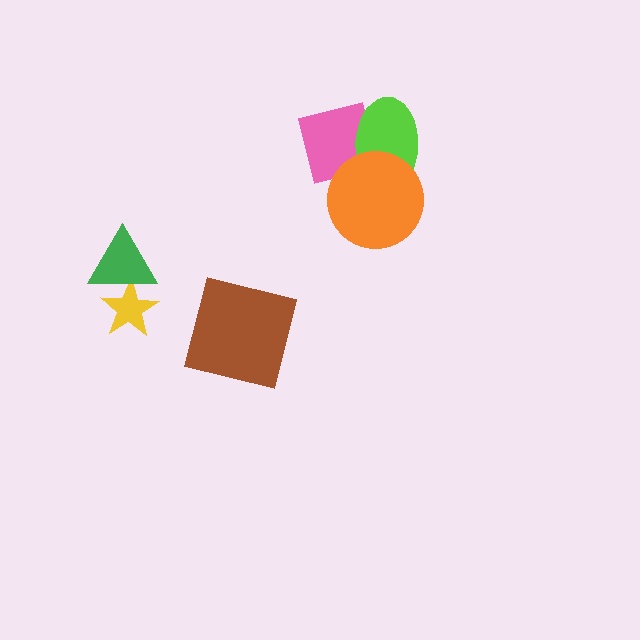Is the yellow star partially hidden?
Yes, it is partially covered by another shape.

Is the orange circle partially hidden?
No, no other shape covers it.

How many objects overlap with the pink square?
2 objects overlap with the pink square.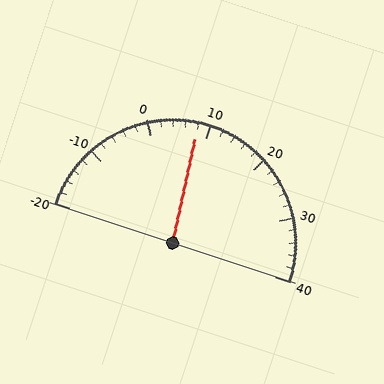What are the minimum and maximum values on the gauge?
The gauge ranges from -20 to 40.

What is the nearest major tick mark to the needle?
The nearest major tick mark is 10.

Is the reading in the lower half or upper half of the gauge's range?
The reading is in the lower half of the range (-20 to 40).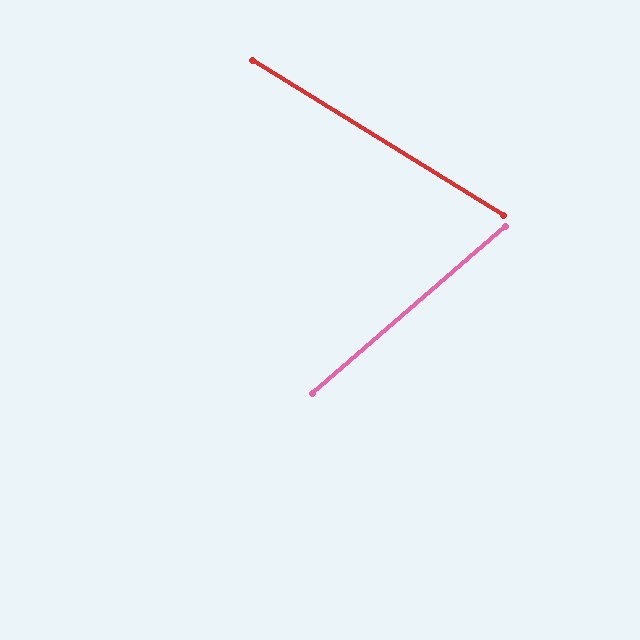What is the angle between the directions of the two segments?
Approximately 73 degrees.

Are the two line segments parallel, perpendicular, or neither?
Neither parallel nor perpendicular — they differ by about 73°.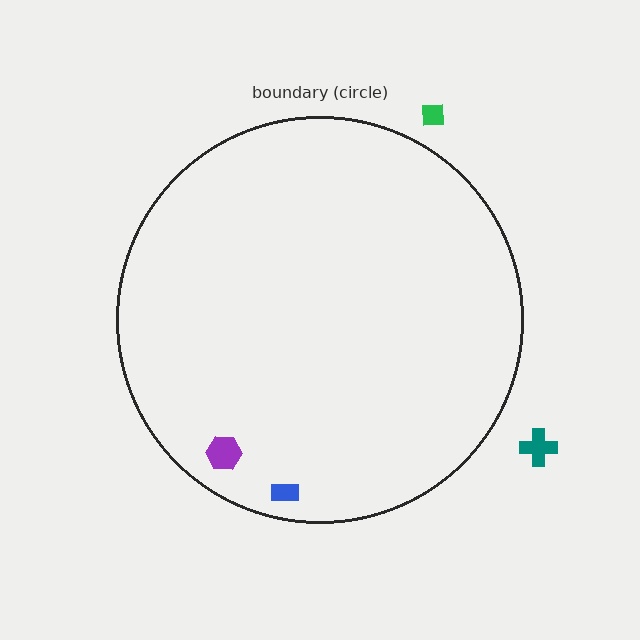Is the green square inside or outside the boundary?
Outside.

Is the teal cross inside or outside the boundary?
Outside.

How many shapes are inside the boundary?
2 inside, 2 outside.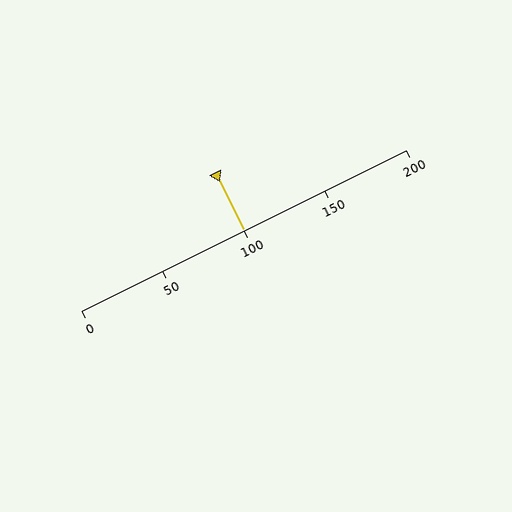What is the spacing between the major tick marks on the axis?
The major ticks are spaced 50 apart.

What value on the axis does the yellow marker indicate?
The marker indicates approximately 100.